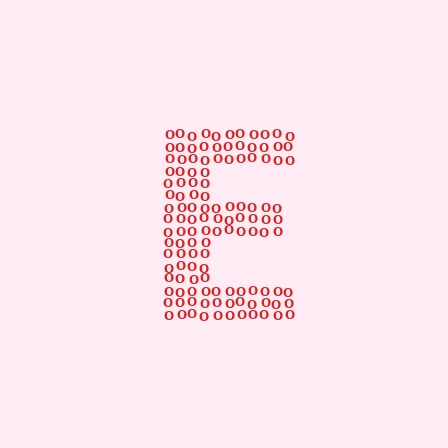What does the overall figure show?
The overall figure shows the letter E.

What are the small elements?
The small elements are letter O's.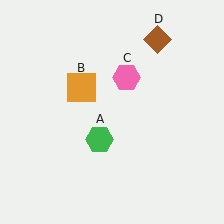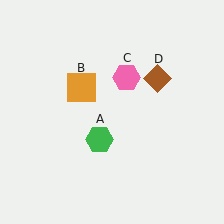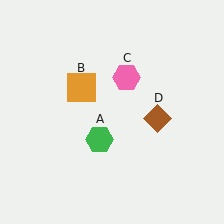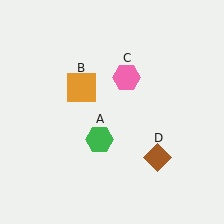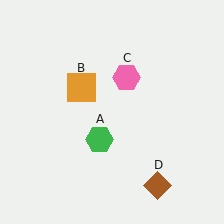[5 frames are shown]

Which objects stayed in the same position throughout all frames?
Green hexagon (object A) and orange square (object B) and pink hexagon (object C) remained stationary.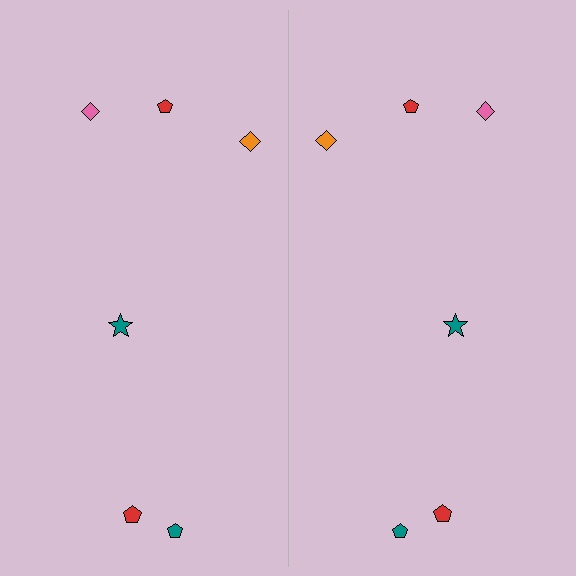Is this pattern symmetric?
Yes, this pattern has bilateral (reflection) symmetry.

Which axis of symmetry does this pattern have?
The pattern has a vertical axis of symmetry running through the center of the image.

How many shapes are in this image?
There are 12 shapes in this image.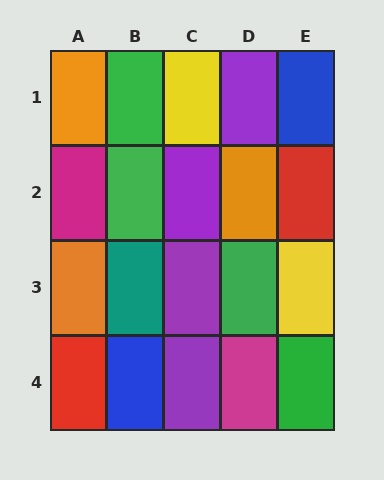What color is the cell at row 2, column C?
Purple.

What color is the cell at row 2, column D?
Orange.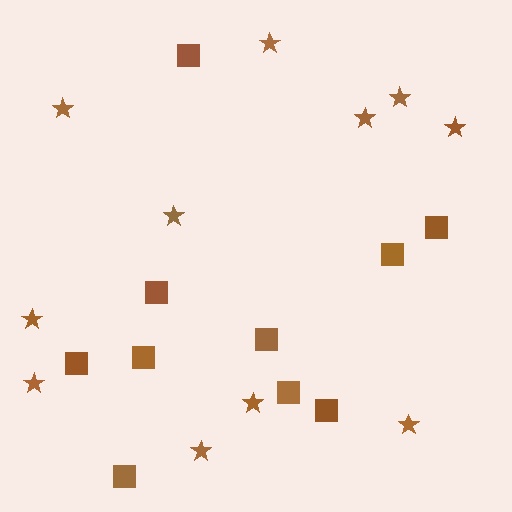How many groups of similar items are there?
There are 2 groups: one group of squares (10) and one group of stars (11).